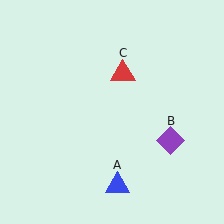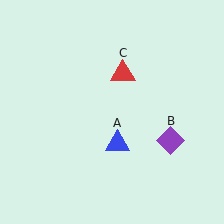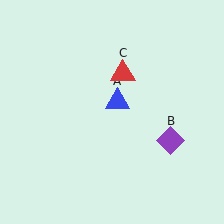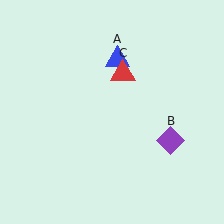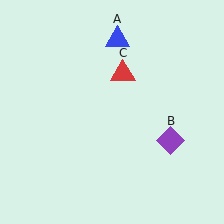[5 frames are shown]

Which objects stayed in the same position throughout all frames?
Purple diamond (object B) and red triangle (object C) remained stationary.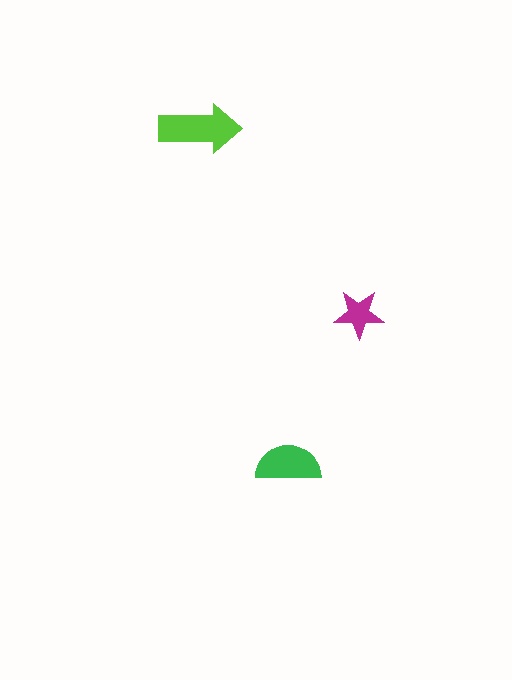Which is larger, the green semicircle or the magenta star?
The green semicircle.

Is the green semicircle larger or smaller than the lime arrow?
Smaller.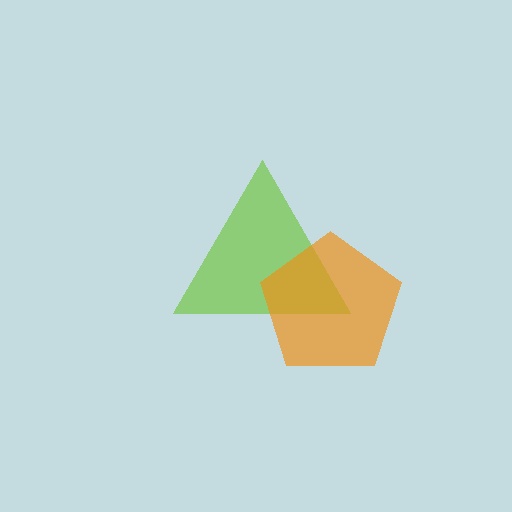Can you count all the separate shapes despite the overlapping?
Yes, there are 2 separate shapes.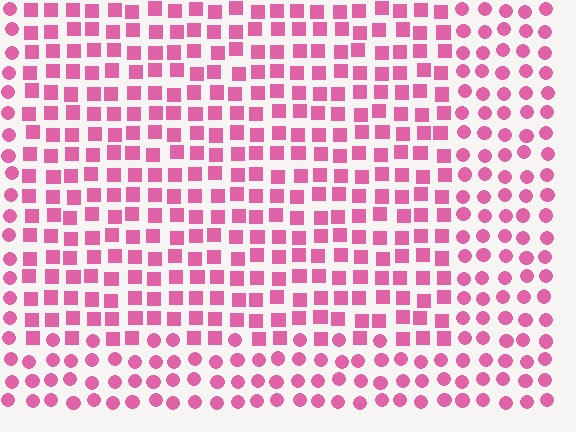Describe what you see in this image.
The image is filled with small pink elements arranged in a uniform grid. A rectangle-shaped region contains squares, while the surrounding area contains circles. The boundary is defined purely by the change in element shape.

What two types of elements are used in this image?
The image uses squares inside the rectangle region and circles outside it.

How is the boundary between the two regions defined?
The boundary is defined by a change in element shape: squares inside vs. circles outside. All elements share the same color and spacing.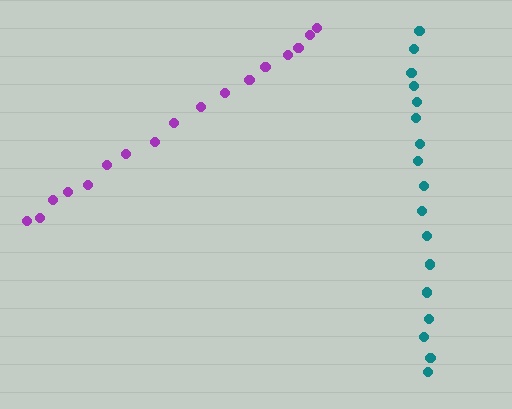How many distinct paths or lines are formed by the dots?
There are 2 distinct paths.